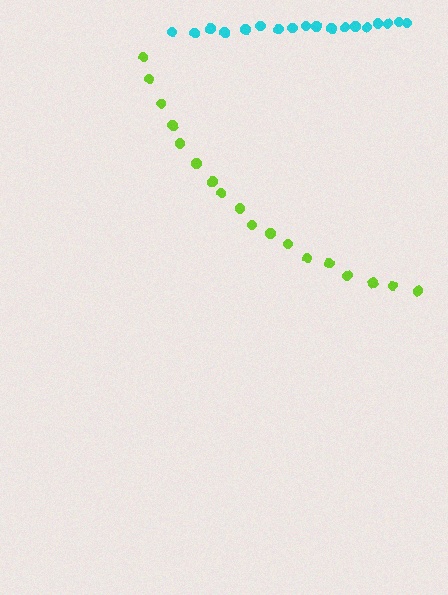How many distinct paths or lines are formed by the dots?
There are 2 distinct paths.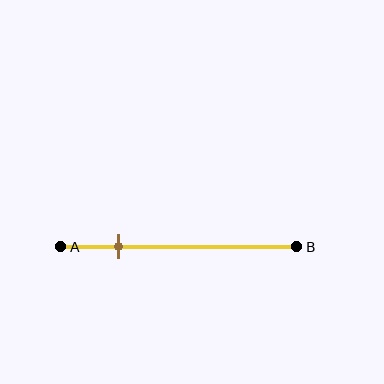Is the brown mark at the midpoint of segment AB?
No, the mark is at about 25% from A, not at the 50% midpoint.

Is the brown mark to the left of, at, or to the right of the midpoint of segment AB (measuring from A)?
The brown mark is to the left of the midpoint of segment AB.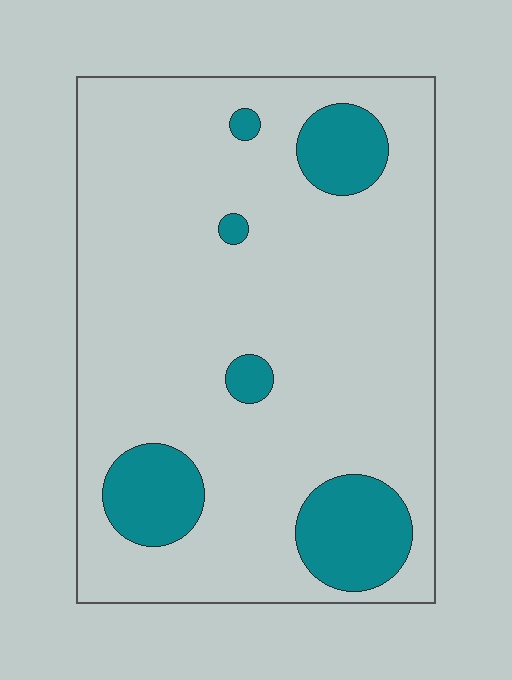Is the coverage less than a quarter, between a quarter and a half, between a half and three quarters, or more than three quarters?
Less than a quarter.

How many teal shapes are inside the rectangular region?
6.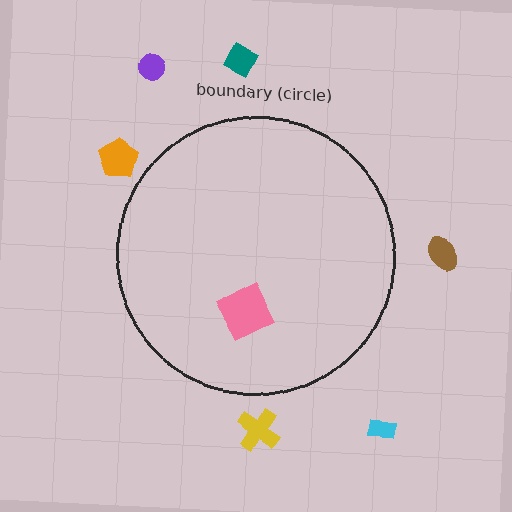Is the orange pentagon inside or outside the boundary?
Outside.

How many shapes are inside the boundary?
1 inside, 6 outside.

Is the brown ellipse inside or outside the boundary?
Outside.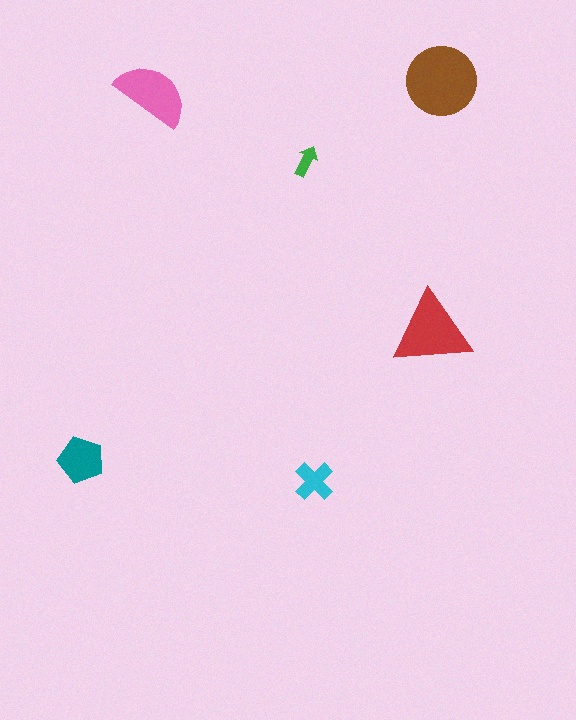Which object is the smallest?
The green arrow.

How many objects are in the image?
There are 6 objects in the image.